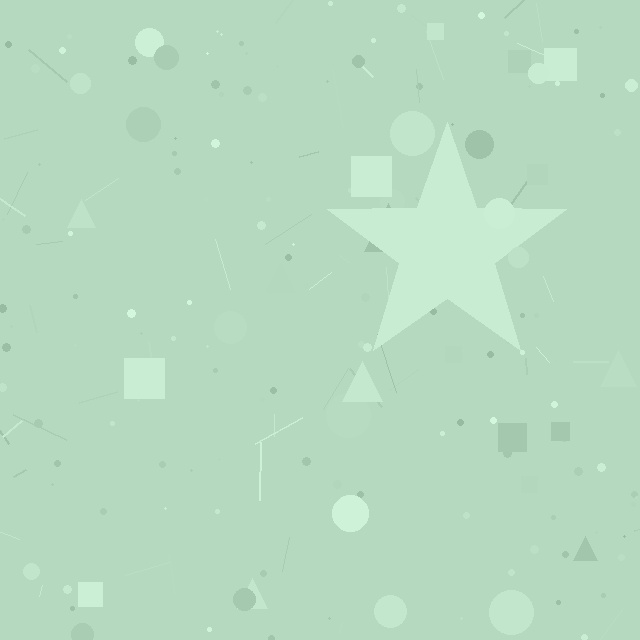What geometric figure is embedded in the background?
A star is embedded in the background.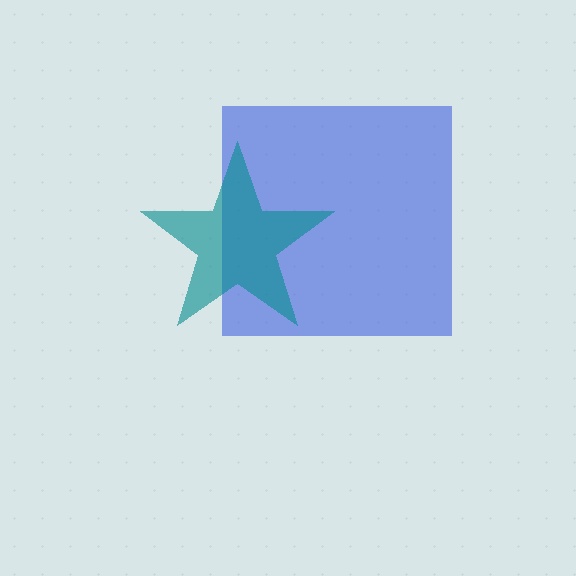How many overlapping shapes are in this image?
There are 2 overlapping shapes in the image.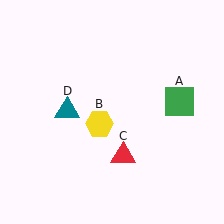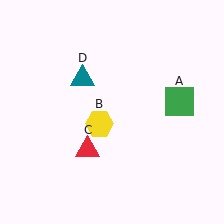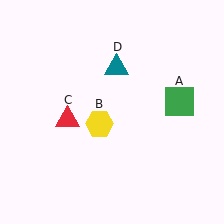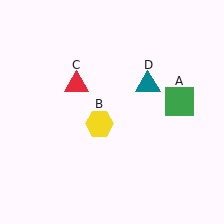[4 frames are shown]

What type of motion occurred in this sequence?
The red triangle (object C), teal triangle (object D) rotated clockwise around the center of the scene.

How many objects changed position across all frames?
2 objects changed position: red triangle (object C), teal triangle (object D).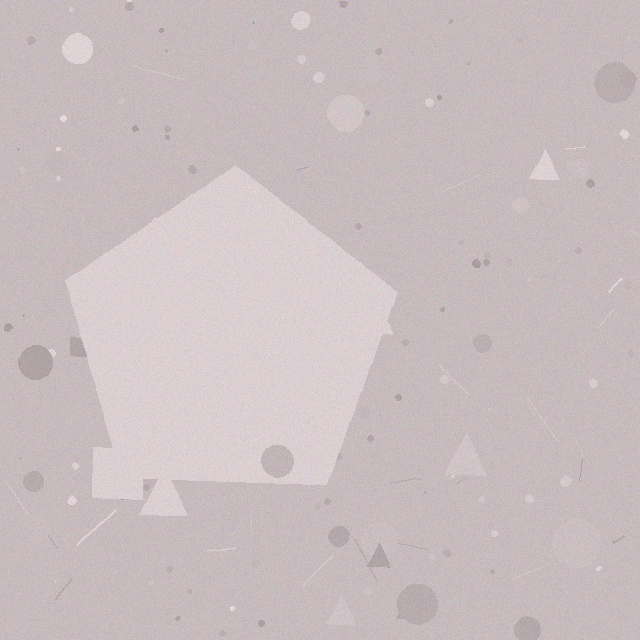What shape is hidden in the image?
A pentagon is hidden in the image.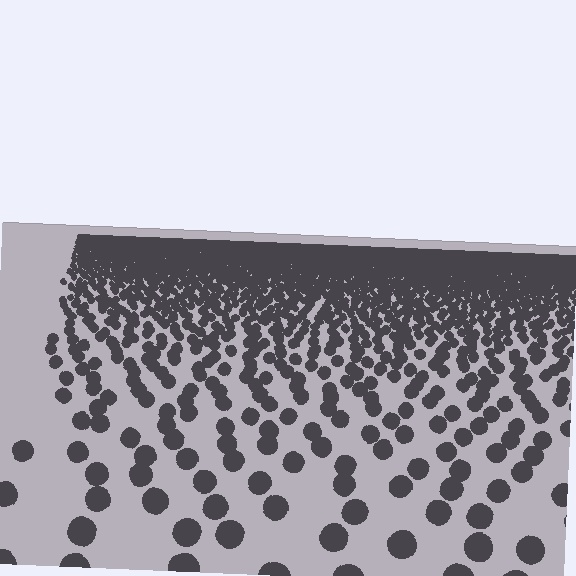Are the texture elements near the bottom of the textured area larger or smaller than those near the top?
Larger. Near the bottom, elements are closer to the viewer and appear at a bigger on-screen size.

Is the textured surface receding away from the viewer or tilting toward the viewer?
The surface is receding away from the viewer. Texture elements get smaller and denser toward the top.